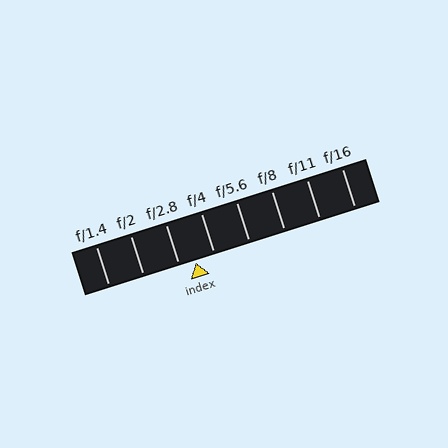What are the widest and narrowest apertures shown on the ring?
The widest aperture shown is f/1.4 and the narrowest is f/16.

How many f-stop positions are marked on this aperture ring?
There are 8 f-stop positions marked.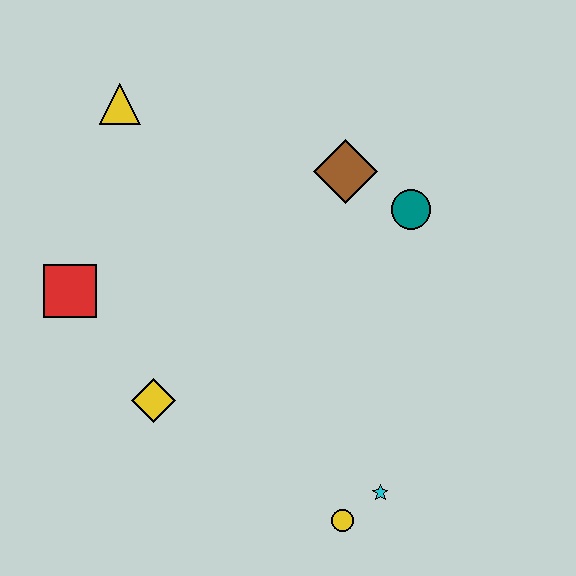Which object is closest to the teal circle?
The brown diamond is closest to the teal circle.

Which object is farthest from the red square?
The cyan star is farthest from the red square.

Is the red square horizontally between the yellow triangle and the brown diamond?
No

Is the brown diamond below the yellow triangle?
Yes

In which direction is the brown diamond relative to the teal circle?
The brown diamond is to the left of the teal circle.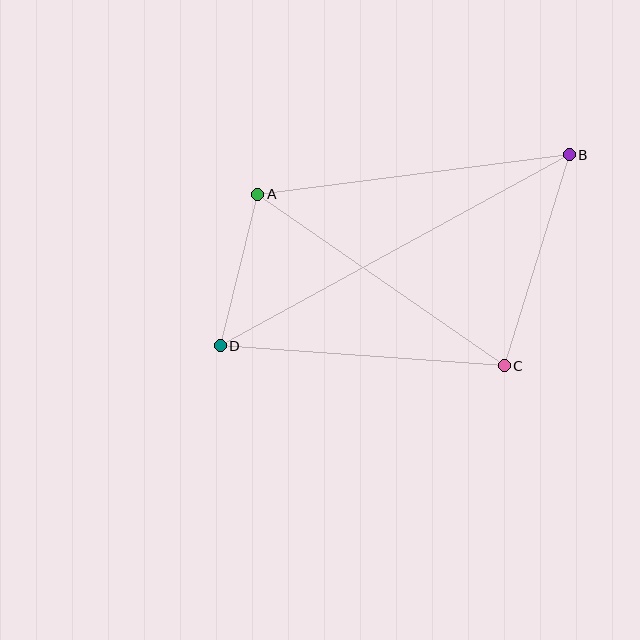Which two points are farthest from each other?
Points B and D are farthest from each other.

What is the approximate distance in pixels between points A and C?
The distance between A and C is approximately 300 pixels.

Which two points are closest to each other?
Points A and D are closest to each other.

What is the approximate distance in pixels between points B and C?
The distance between B and C is approximately 221 pixels.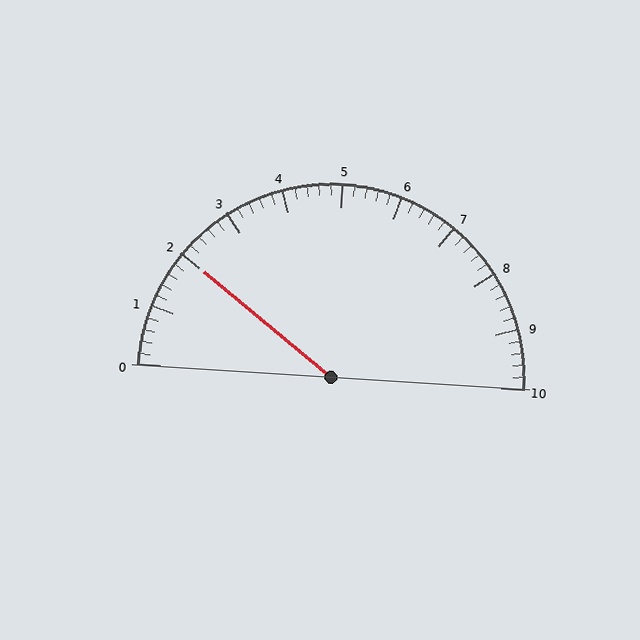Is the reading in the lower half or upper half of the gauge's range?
The reading is in the lower half of the range (0 to 10).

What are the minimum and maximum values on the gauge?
The gauge ranges from 0 to 10.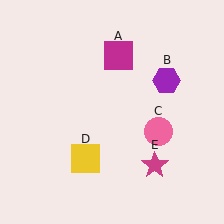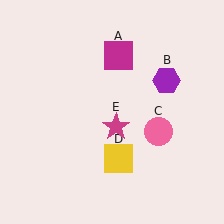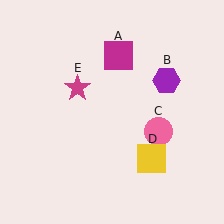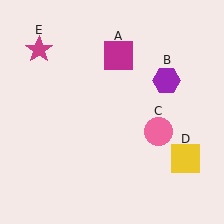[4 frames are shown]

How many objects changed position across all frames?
2 objects changed position: yellow square (object D), magenta star (object E).